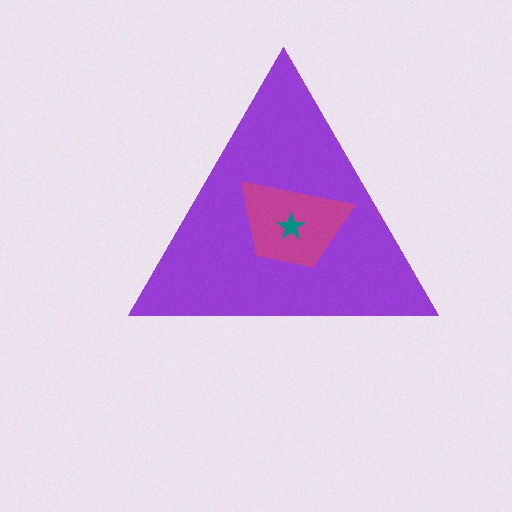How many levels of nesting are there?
3.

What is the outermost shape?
The purple triangle.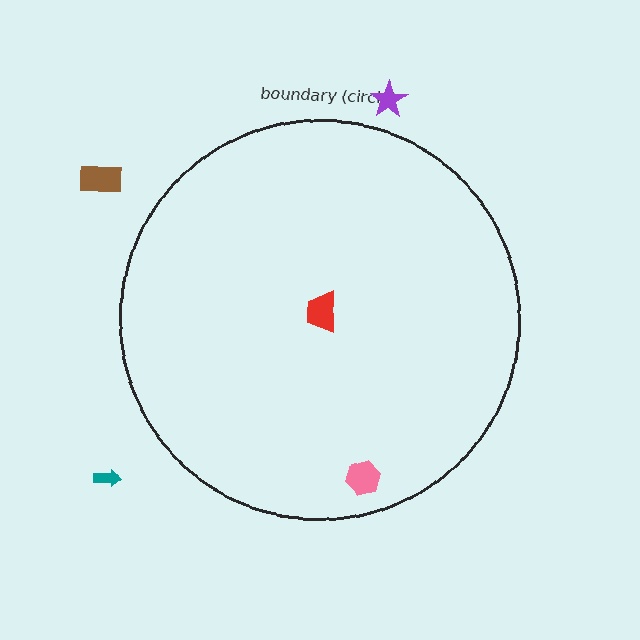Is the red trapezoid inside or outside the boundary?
Inside.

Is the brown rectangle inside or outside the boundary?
Outside.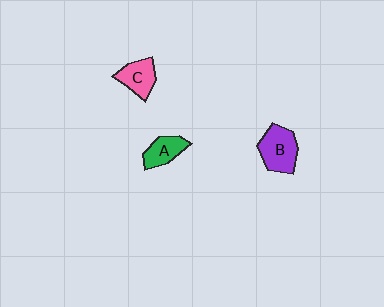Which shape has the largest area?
Shape B (purple).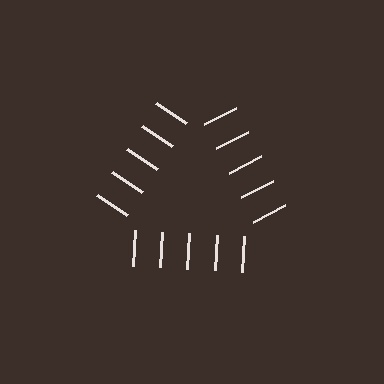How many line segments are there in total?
15 — 5 along each of the 3 edges.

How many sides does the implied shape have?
3 sides — the line-ends trace a triangle.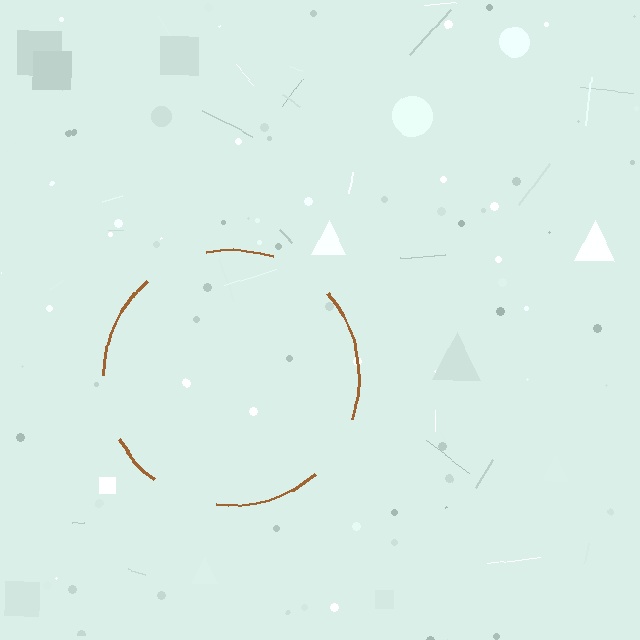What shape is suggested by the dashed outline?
The dashed outline suggests a circle.